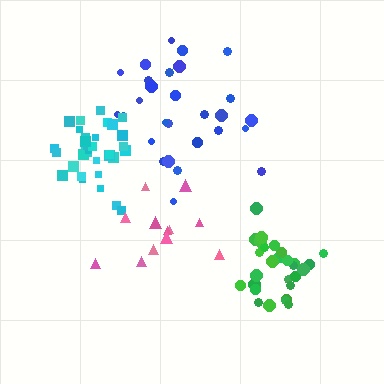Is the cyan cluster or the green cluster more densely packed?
Cyan.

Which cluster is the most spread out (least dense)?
Blue.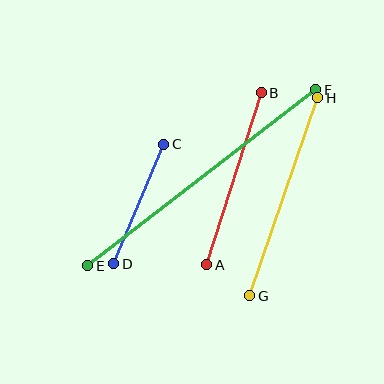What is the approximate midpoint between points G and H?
The midpoint is at approximately (284, 197) pixels.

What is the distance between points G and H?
The distance is approximately 209 pixels.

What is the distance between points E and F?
The distance is approximately 288 pixels.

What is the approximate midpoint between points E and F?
The midpoint is at approximately (202, 178) pixels.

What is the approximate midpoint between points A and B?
The midpoint is at approximately (234, 179) pixels.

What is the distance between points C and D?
The distance is approximately 129 pixels.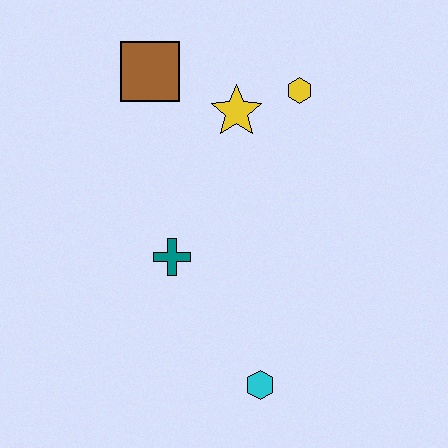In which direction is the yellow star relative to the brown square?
The yellow star is to the right of the brown square.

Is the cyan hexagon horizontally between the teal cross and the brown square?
No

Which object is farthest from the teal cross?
The yellow hexagon is farthest from the teal cross.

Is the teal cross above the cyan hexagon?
Yes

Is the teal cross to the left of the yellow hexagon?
Yes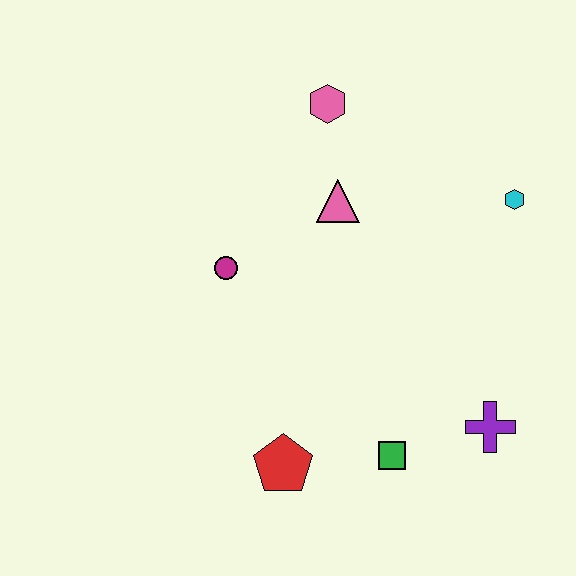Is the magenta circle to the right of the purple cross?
No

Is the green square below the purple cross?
Yes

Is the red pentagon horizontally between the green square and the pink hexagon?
No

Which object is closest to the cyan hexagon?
The pink triangle is closest to the cyan hexagon.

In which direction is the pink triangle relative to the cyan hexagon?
The pink triangle is to the left of the cyan hexagon.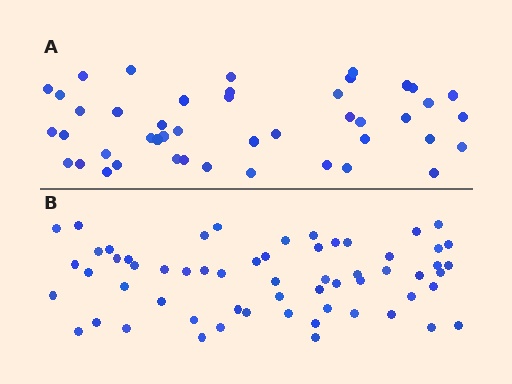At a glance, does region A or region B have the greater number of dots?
Region B (the bottom region) has more dots.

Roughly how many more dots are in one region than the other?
Region B has approximately 15 more dots than region A.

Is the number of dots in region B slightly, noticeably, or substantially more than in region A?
Region B has noticeably more, but not dramatically so. The ratio is roughly 1.3 to 1.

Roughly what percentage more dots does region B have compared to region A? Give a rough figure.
About 35% more.